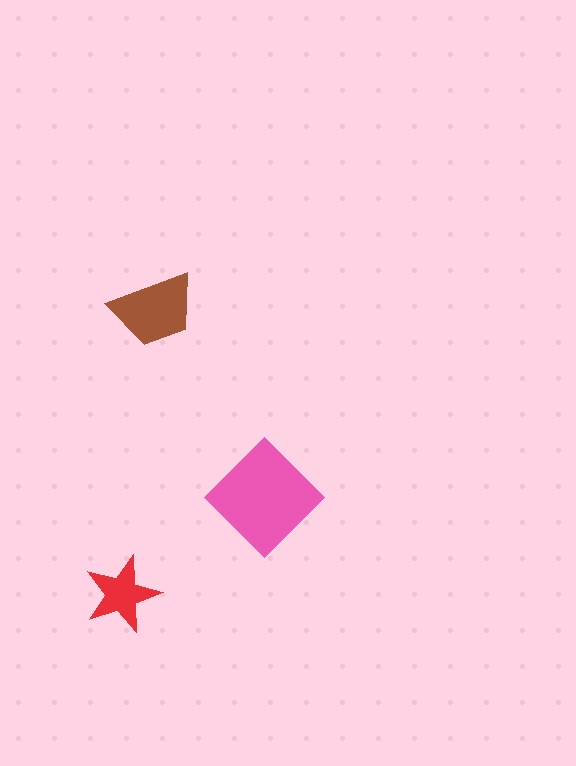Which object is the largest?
The pink diamond.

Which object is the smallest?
The red star.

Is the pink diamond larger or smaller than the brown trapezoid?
Larger.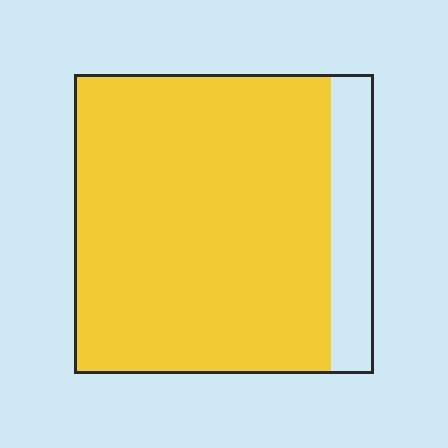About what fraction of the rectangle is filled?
About seven eighths (7/8).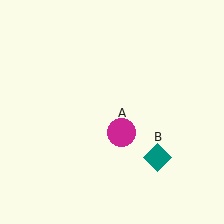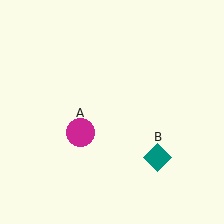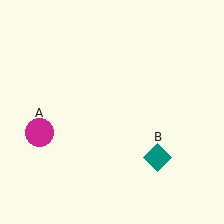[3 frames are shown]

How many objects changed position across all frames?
1 object changed position: magenta circle (object A).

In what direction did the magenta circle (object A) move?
The magenta circle (object A) moved left.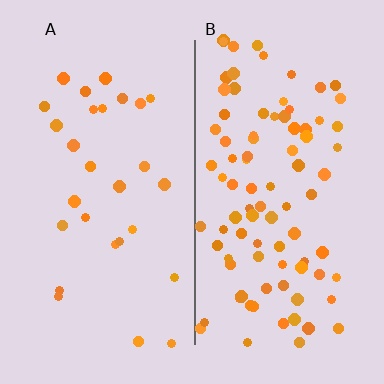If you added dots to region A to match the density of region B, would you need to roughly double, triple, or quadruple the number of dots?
Approximately triple.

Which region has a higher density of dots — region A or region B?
B (the right).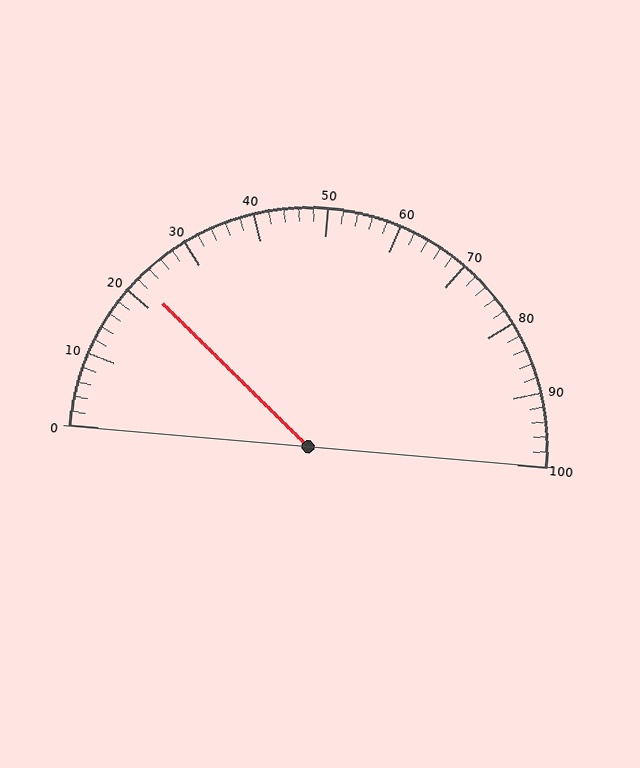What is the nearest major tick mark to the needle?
The nearest major tick mark is 20.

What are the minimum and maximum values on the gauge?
The gauge ranges from 0 to 100.